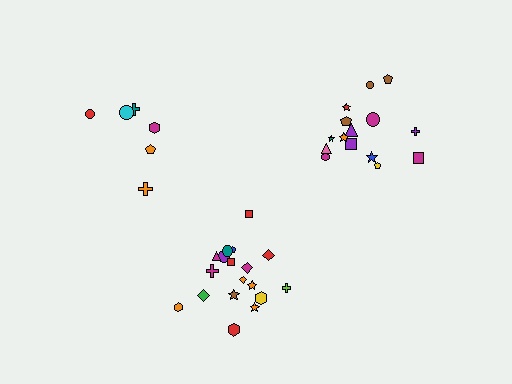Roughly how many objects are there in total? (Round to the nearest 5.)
Roughly 40 objects in total.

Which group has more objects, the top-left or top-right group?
The top-right group.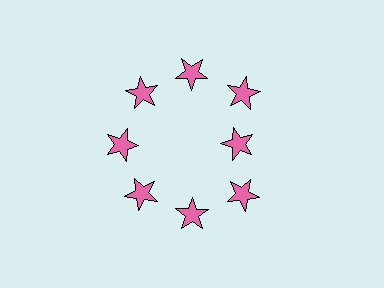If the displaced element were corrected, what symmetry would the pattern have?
It would have 8-fold rotational symmetry — the pattern would map onto itself every 45 degrees.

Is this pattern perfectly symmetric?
No. The 8 pink stars are arranged in a ring, but one element near the 3 o'clock position is pulled inward toward the center, breaking the 8-fold rotational symmetry.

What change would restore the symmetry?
The symmetry would be restored by moving it outward, back onto the ring so that all 8 stars sit at equal angles and equal distance from the center.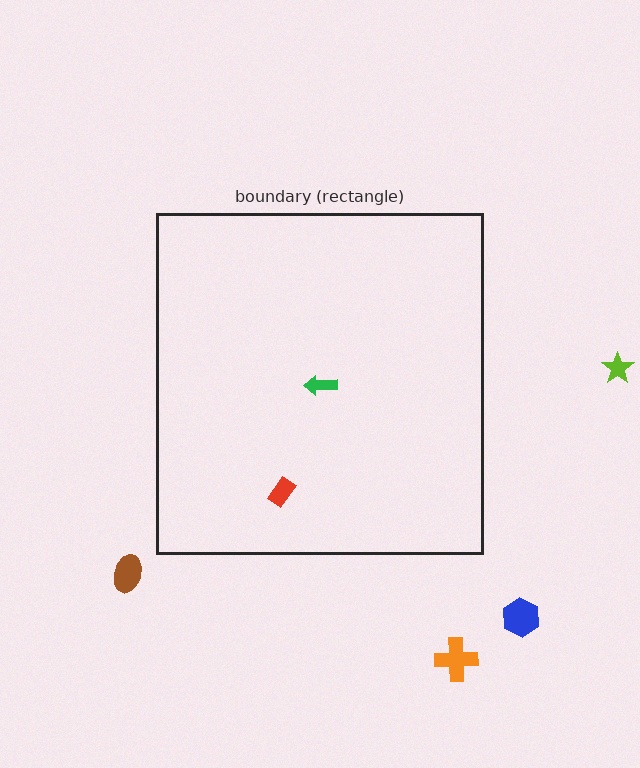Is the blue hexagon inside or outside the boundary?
Outside.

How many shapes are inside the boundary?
2 inside, 4 outside.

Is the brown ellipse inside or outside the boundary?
Outside.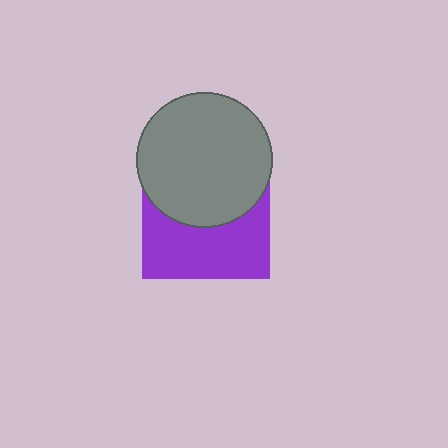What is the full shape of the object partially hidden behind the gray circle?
The partially hidden object is a purple square.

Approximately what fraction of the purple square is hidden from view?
Roughly 51% of the purple square is hidden behind the gray circle.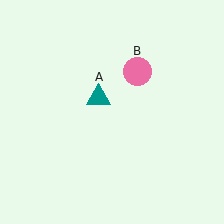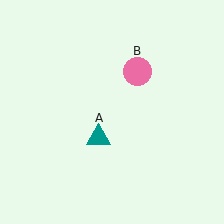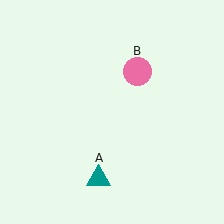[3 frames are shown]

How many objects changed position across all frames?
1 object changed position: teal triangle (object A).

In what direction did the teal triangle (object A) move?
The teal triangle (object A) moved down.